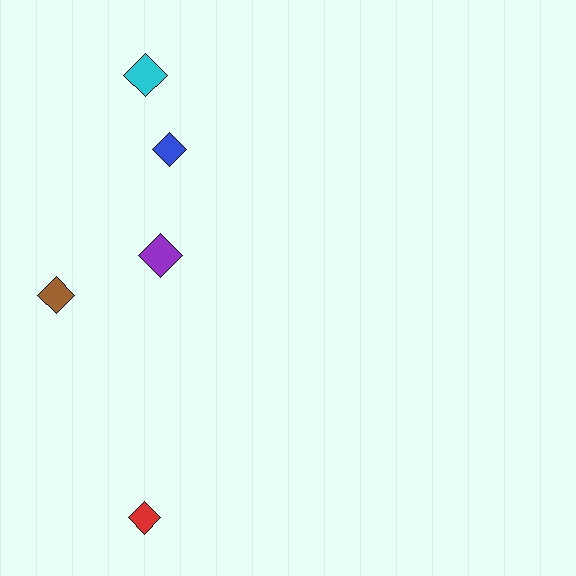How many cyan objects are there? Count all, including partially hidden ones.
There is 1 cyan object.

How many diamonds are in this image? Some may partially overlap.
There are 5 diamonds.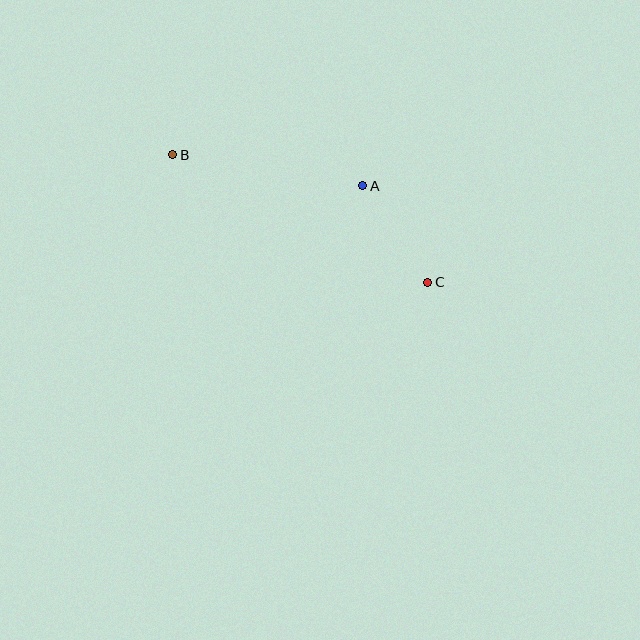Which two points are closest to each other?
Points A and C are closest to each other.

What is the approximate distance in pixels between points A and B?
The distance between A and B is approximately 192 pixels.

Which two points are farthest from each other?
Points B and C are farthest from each other.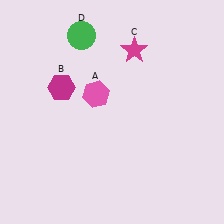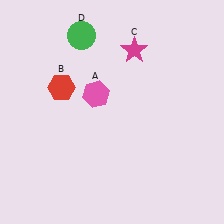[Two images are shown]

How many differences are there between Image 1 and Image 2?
There is 1 difference between the two images.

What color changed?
The hexagon (B) changed from magenta in Image 1 to red in Image 2.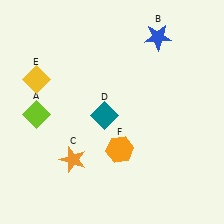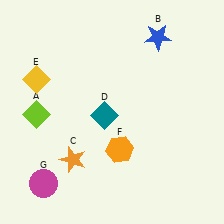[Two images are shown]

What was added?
A magenta circle (G) was added in Image 2.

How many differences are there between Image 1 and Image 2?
There is 1 difference between the two images.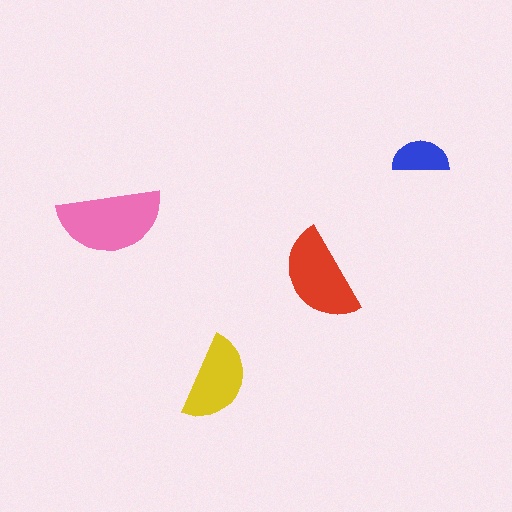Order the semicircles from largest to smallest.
the pink one, the red one, the yellow one, the blue one.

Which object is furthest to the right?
The blue semicircle is rightmost.